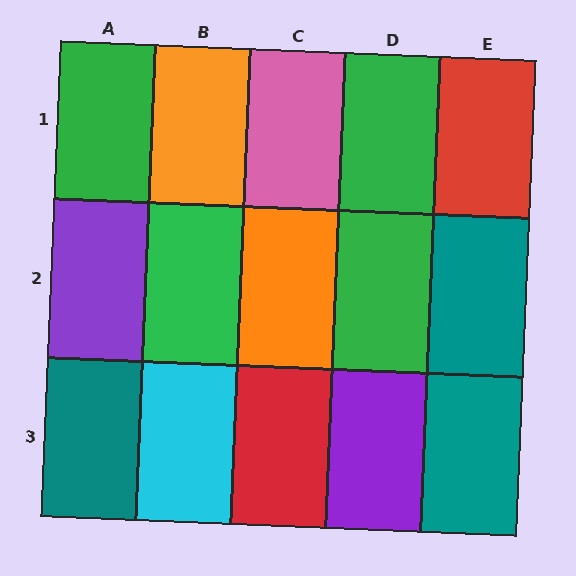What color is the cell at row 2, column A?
Purple.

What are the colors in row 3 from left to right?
Teal, cyan, red, purple, teal.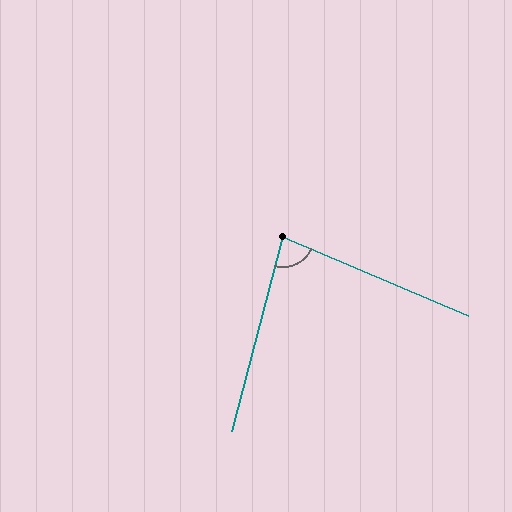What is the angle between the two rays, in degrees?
Approximately 82 degrees.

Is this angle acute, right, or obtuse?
It is acute.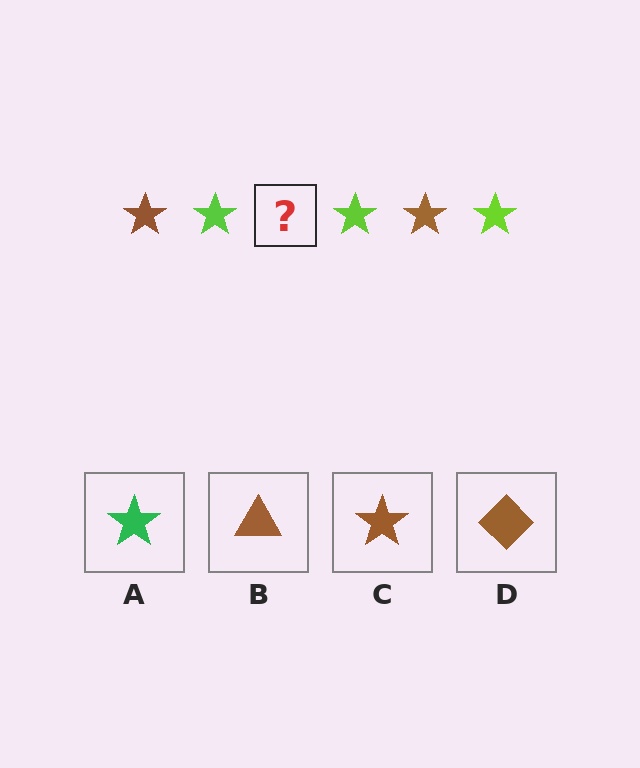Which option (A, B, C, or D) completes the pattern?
C.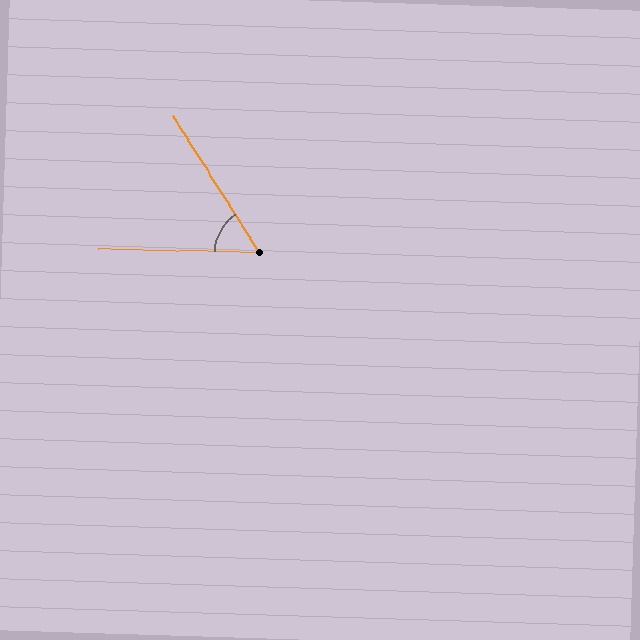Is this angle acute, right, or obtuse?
It is acute.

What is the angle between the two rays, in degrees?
Approximately 57 degrees.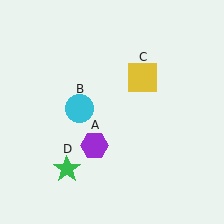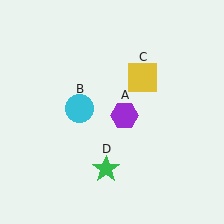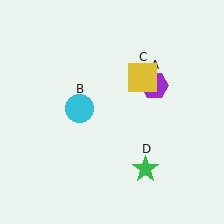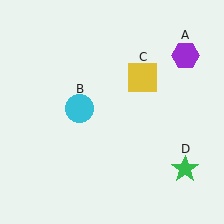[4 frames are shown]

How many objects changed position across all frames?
2 objects changed position: purple hexagon (object A), green star (object D).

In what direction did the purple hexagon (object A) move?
The purple hexagon (object A) moved up and to the right.